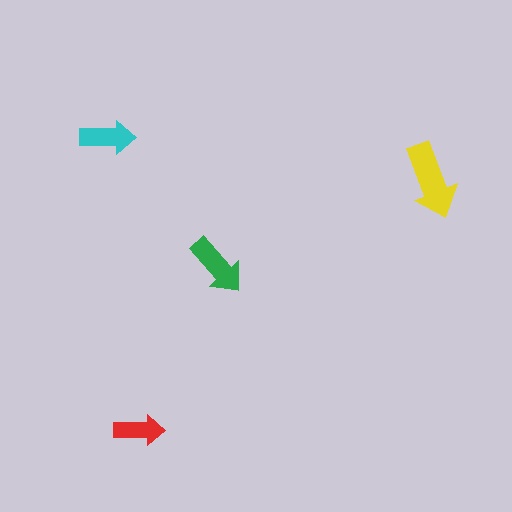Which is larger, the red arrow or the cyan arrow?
The cyan one.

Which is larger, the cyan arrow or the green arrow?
The green one.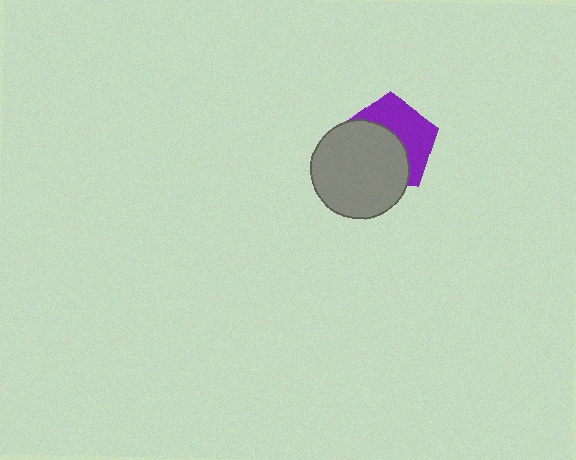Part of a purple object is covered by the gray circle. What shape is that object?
It is a pentagon.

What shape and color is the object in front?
The object in front is a gray circle.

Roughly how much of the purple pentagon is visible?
About half of it is visible (roughly 45%).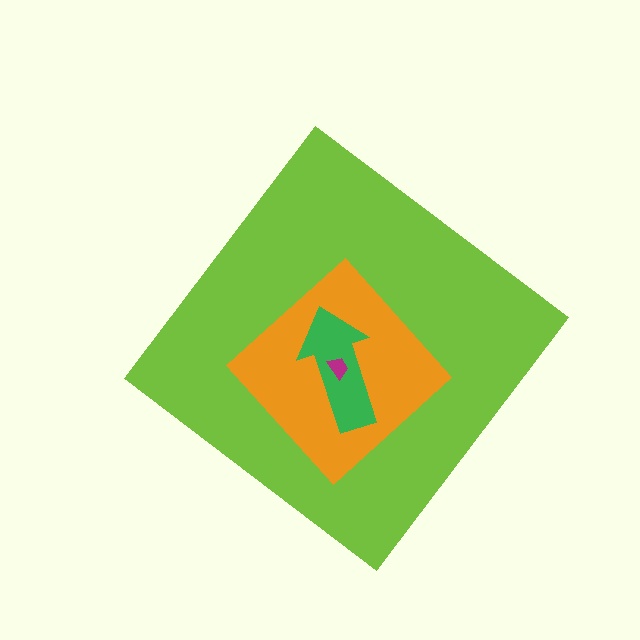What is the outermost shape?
The lime diamond.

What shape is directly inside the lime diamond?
The orange diamond.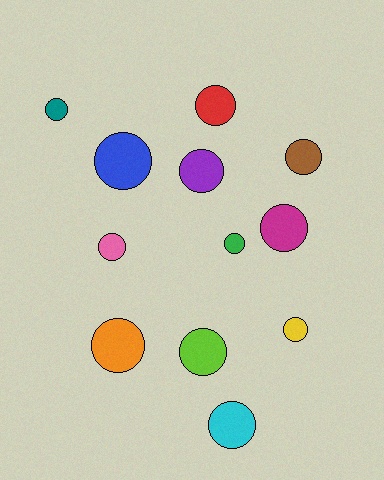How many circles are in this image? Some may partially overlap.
There are 12 circles.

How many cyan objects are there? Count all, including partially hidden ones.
There is 1 cyan object.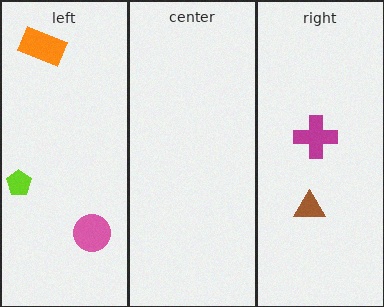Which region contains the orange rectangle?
The left region.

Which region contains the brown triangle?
The right region.